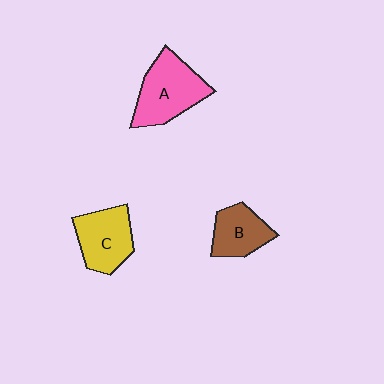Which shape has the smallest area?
Shape B (brown).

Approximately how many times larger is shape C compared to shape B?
Approximately 1.3 times.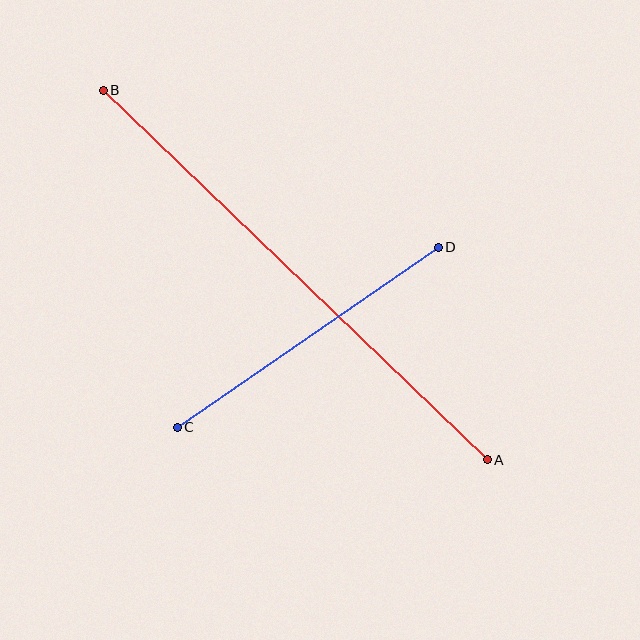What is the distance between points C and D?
The distance is approximately 317 pixels.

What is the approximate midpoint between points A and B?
The midpoint is at approximately (295, 275) pixels.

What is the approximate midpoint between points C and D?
The midpoint is at approximately (308, 337) pixels.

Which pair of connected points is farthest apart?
Points A and B are farthest apart.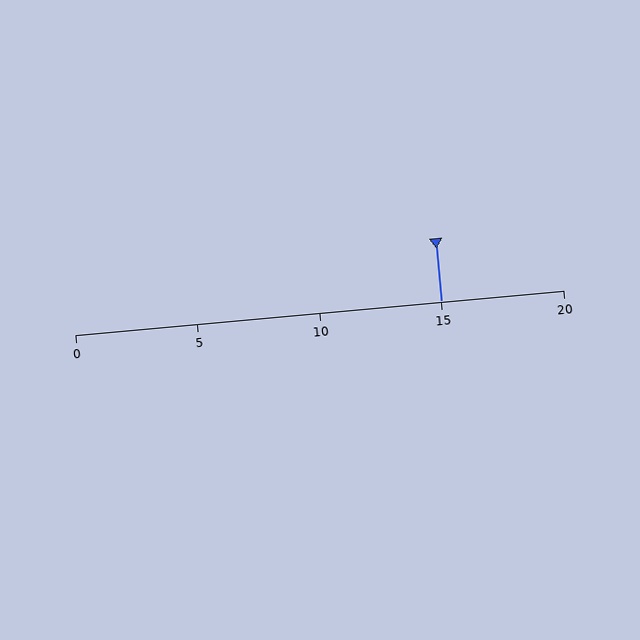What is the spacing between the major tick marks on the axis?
The major ticks are spaced 5 apart.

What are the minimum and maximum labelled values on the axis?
The axis runs from 0 to 20.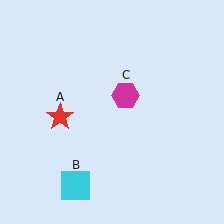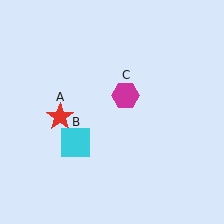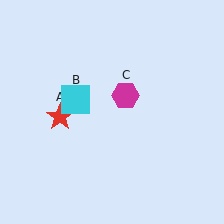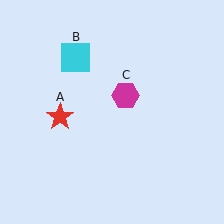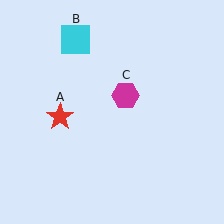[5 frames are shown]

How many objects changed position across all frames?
1 object changed position: cyan square (object B).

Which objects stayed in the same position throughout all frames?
Red star (object A) and magenta hexagon (object C) remained stationary.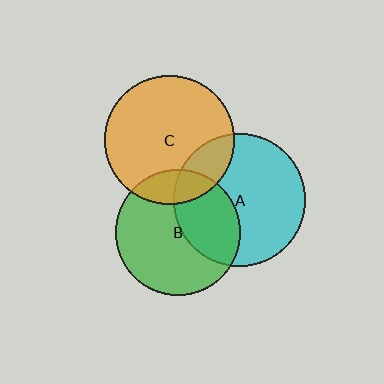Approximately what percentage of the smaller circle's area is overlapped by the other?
Approximately 35%.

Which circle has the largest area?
Circle A (cyan).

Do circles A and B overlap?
Yes.